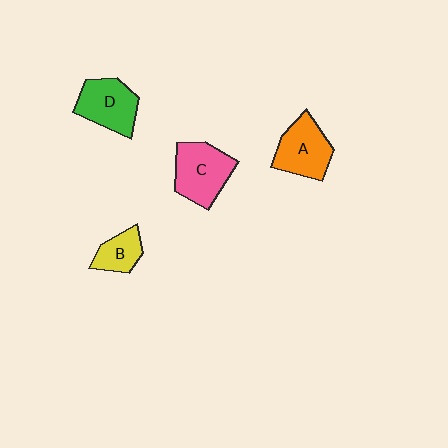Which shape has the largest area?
Shape C (pink).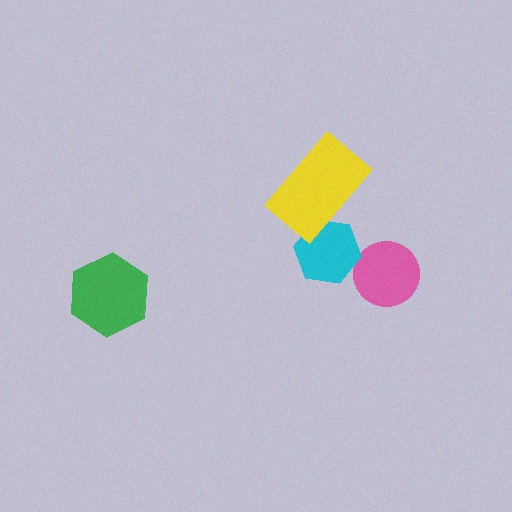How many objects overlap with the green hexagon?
0 objects overlap with the green hexagon.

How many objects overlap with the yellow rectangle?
1 object overlaps with the yellow rectangle.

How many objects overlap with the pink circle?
0 objects overlap with the pink circle.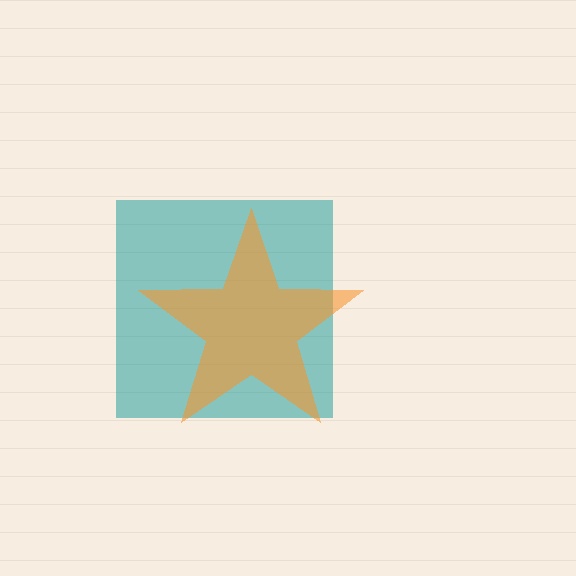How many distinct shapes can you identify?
There are 2 distinct shapes: a teal square, an orange star.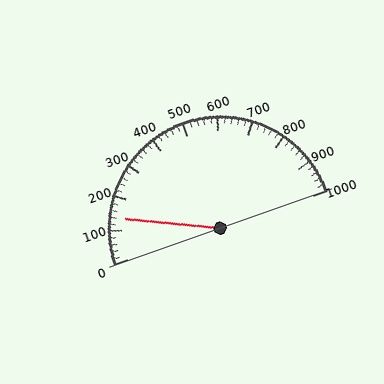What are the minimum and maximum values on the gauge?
The gauge ranges from 0 to 1000.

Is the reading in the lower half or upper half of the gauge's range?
The reading is in the lower half of the range (0 to 1000).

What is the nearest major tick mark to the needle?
The nearest major tick mark is 100.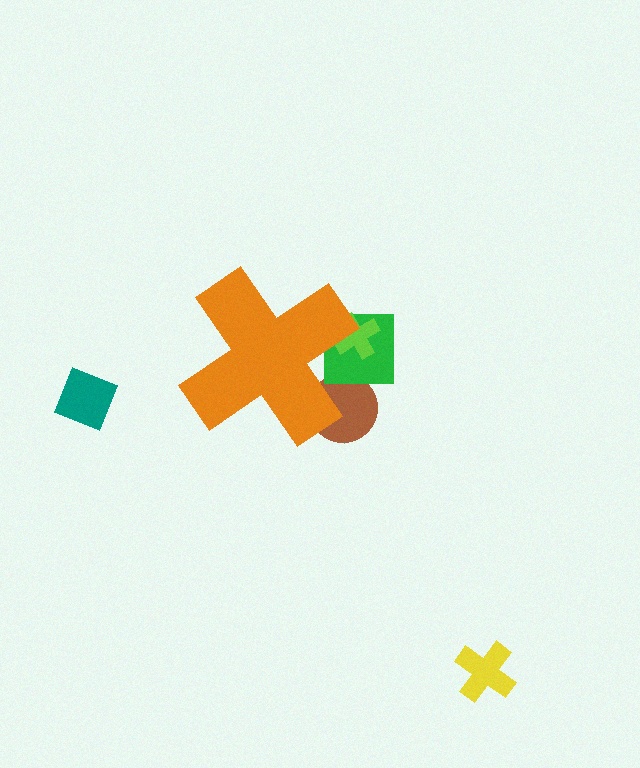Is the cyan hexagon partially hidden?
Yes, the cyan hexagon is partially hidden behind the orange cross.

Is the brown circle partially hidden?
Yes, the brown circle is partially hidden behind the orange cross.